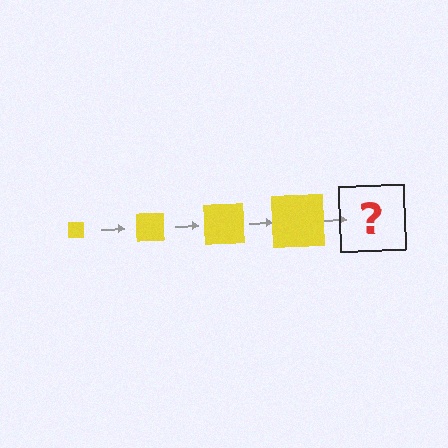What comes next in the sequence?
The next element should be a yellow square, larger than the previous one.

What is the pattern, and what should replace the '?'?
The pattern is that the square gets progressively larger each step. The '?' should be a yellow square, larger than the previous one.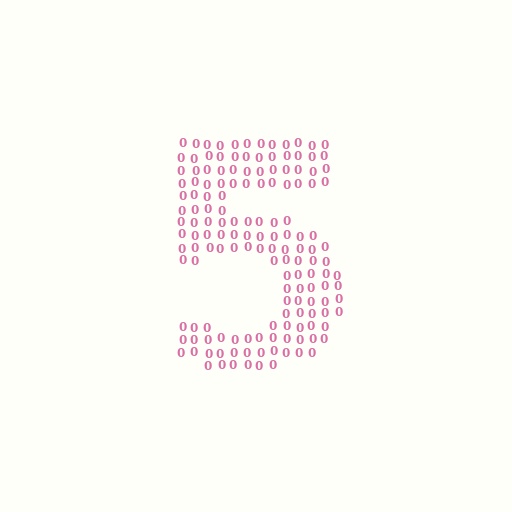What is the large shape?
The large shape is the digit 5.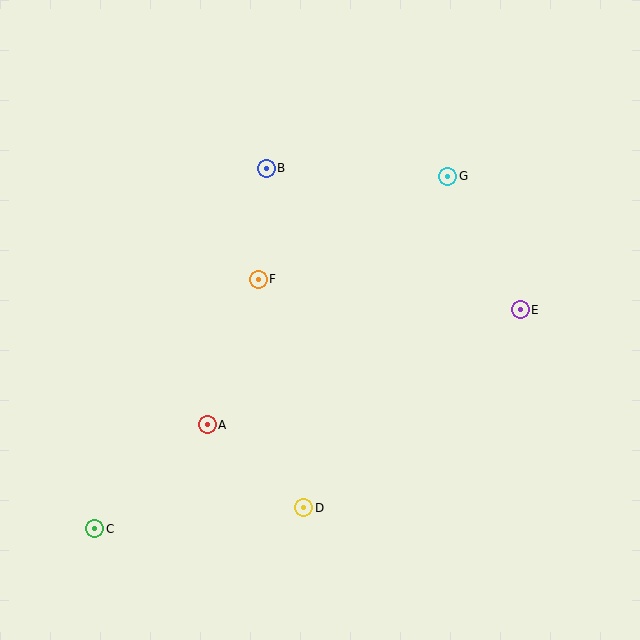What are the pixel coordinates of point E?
Point E is at (520, 310).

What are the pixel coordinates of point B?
Point B is at (266, 168).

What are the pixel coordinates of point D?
Point D is at (304, 508).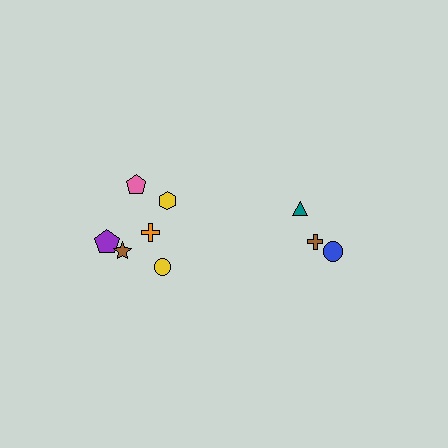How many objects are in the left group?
There are 6 objects.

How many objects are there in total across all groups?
There are 9 objects.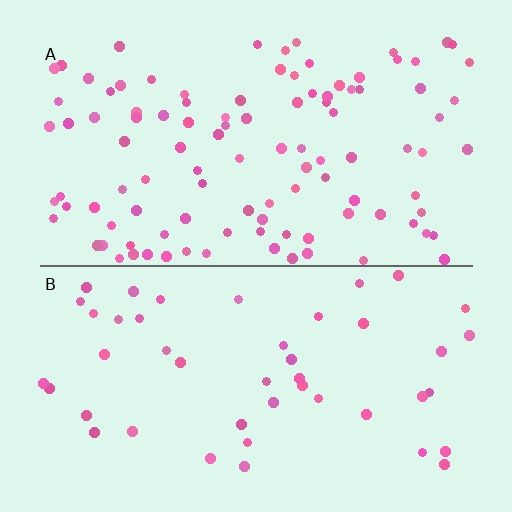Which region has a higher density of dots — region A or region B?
A (the top).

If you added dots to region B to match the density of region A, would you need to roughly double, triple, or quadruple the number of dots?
Approximately double.